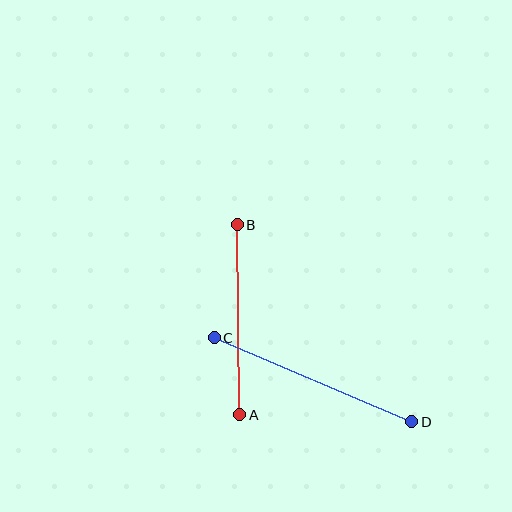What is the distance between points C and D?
The distance is approximately 215 pixels.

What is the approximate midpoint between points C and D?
The midpoint is at approximately (313, 380) pixels.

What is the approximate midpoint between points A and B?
The midpoint is at approximately (238, 320) pixels.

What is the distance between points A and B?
The distance is approximately 190 pixels.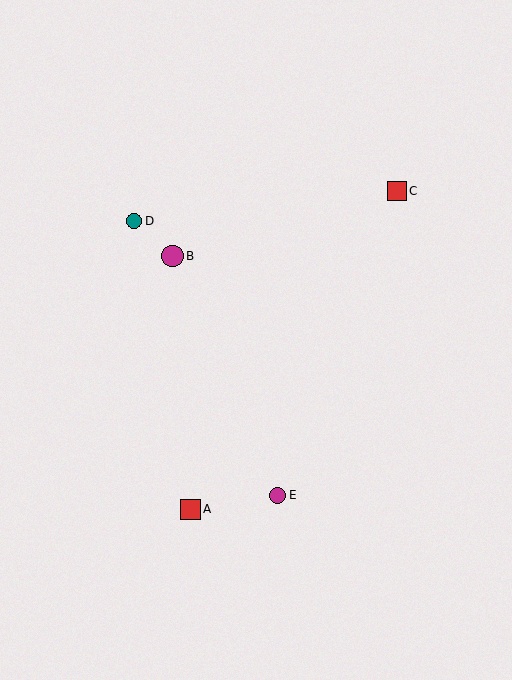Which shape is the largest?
The magenta circle (labeled B) is the largest.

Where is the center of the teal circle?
The center of the teal circle is at (134, 221).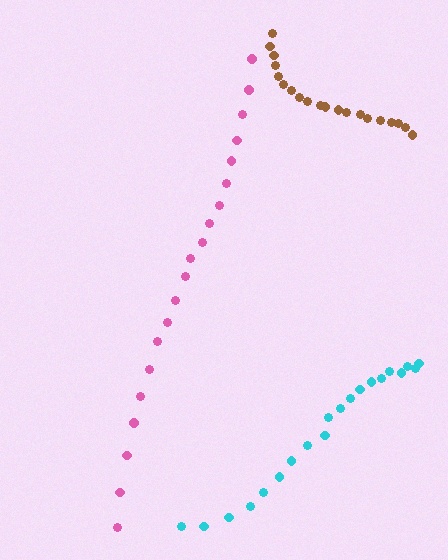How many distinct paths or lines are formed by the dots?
There are 3 distinct paths.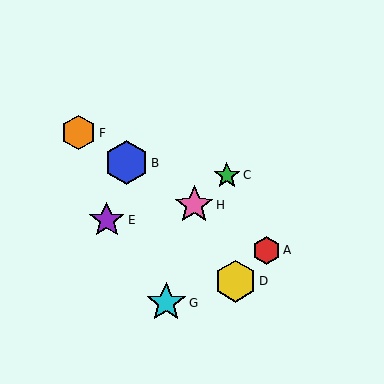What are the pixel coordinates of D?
Object D is at (235, 281).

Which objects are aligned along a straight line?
Objects A, B, F, H are aligned along a straight line.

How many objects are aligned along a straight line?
4 objects (A, B, F, H) are aligned along a straight line.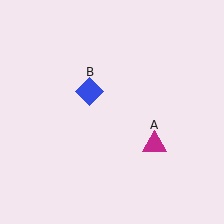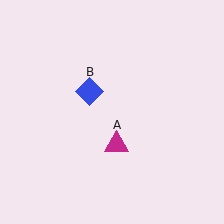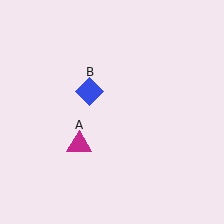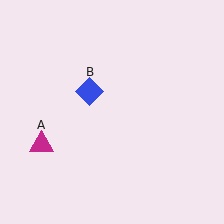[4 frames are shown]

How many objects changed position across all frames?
1 object changed position: magenta triangle (object A).